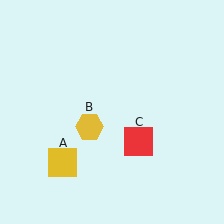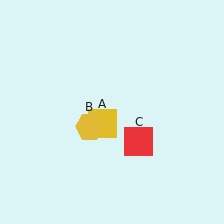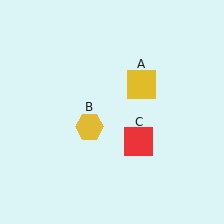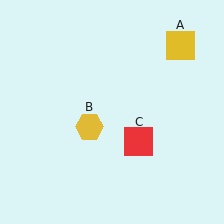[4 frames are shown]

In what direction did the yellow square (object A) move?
The yellow square (object A) moved up and to the right.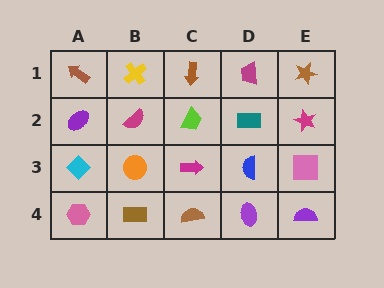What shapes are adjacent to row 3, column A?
A purple ellipse (row 2, column A), a pink hexagon (row 4, column A), an orange circle (row 3, column B).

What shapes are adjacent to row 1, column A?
A purple ellipse (row 2, column A), a yellow cross (row 1, column B).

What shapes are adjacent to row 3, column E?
A magenta star (row 2, column E), a purple semicircle (row 4, column E), a blue semicircle (row 3, column D).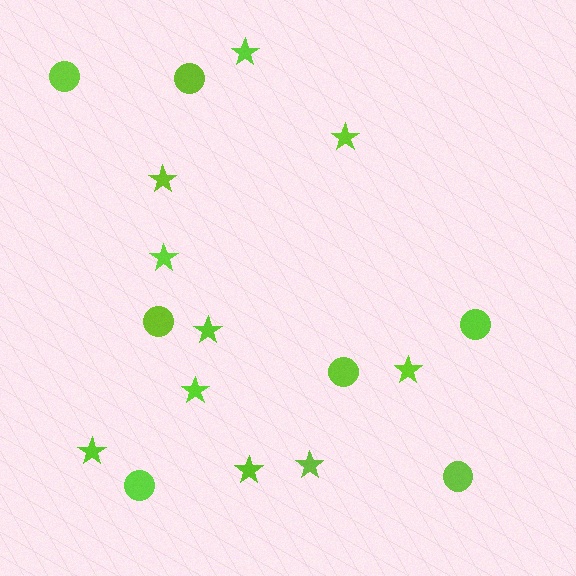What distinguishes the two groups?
There are 2 groups: one group of stars (10) and one group of circles (7).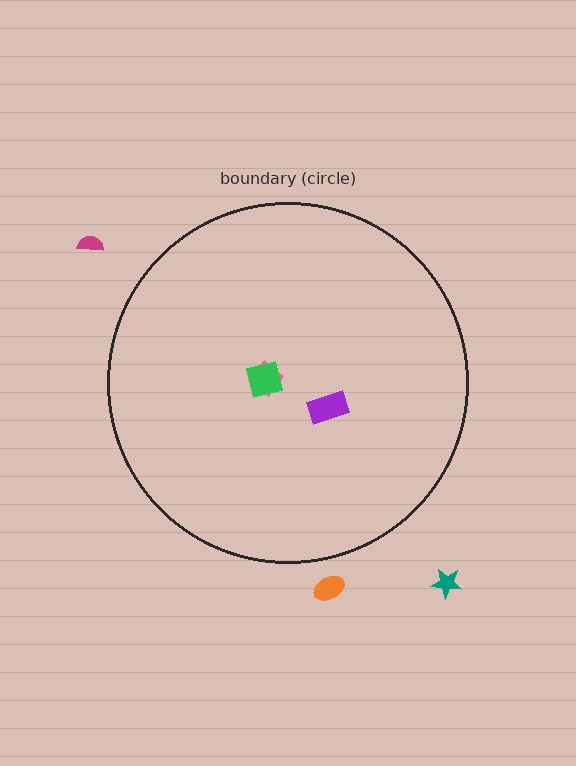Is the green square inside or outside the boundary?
Inside.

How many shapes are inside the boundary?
3 inside, 3 outside.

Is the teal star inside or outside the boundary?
Outside.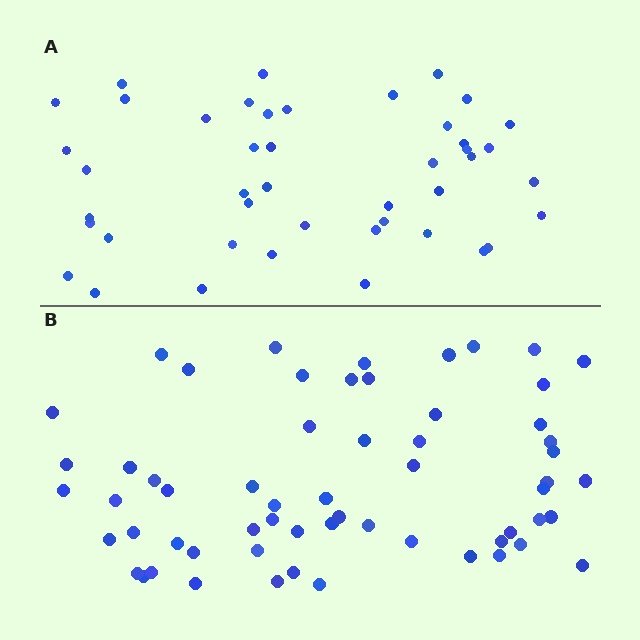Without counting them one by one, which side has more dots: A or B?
Region B (the bottom region) has more dots.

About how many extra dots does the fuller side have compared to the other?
Region B has approximately 15 more dots than region A.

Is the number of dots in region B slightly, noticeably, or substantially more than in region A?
Region B has noticeably more, but not dramatically so. The ratio is roughly 1.4 to 1.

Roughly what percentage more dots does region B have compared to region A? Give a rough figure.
About 35% more.